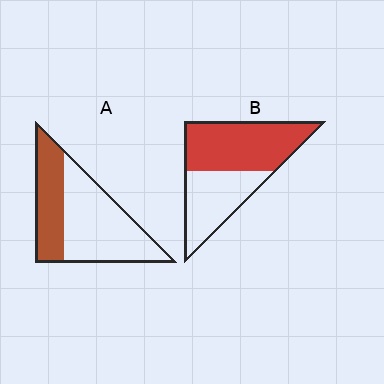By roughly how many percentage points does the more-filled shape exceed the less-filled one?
By roughly 20 percentage points (B over A).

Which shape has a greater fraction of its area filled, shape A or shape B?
Shape B.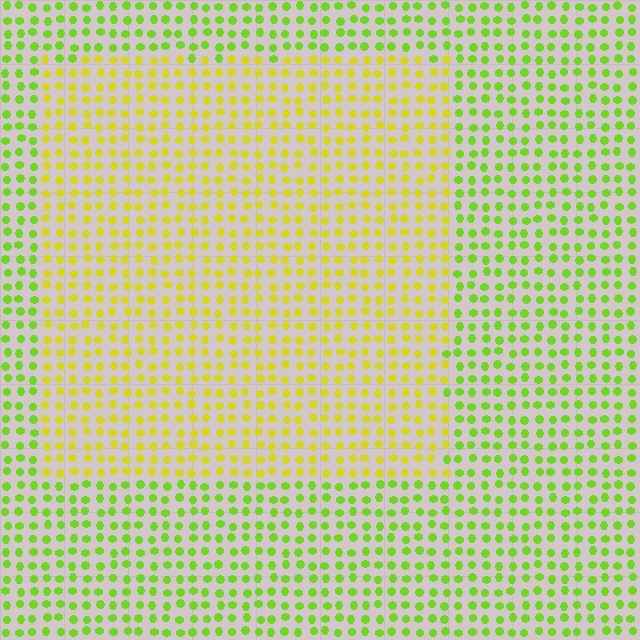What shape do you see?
I see a rectangle.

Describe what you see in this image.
The image is filled with small lime elements in a uniform arrangement. A rectangle-shaped region is visible where the elements are tinted to a slightly different hue, forming a subtle color boundary.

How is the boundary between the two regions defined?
The boundary is defined purely by a slight shift in hue (about 35 degrees). Spacing, size, and orientation are identical on both sides.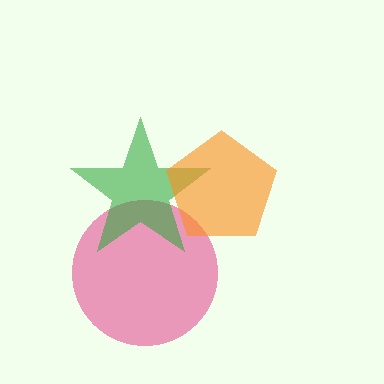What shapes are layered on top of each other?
The layered shapes are: a pink circle, a green star, an orange pentagon.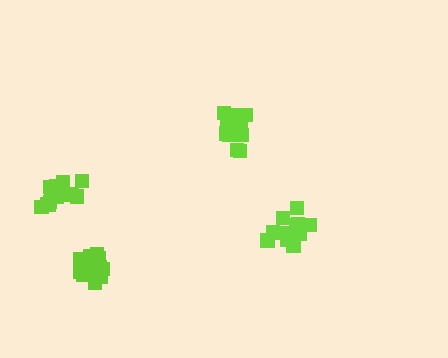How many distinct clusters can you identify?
There are 4 distinct clusters.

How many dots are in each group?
Group 1: 15 dots, Group 2: 13 dots, Group 3: 17 dots, Group 4: 17 dots (62 total).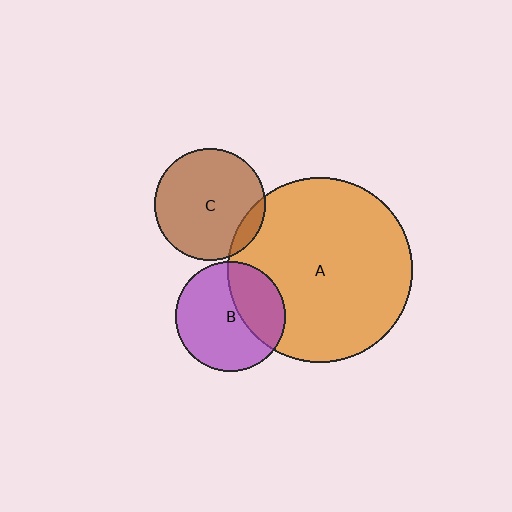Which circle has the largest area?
Circle A (orange).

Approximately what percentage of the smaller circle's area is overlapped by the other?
Approximately 10%.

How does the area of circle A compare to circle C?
Approximately 2.8 times.